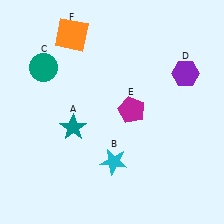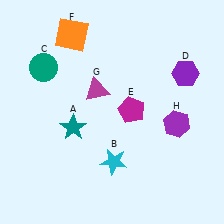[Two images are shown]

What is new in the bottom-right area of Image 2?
A purple hexagon (H) was added in the bottom-right area of Image 2.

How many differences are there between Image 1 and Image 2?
There are 2 differences between the two images.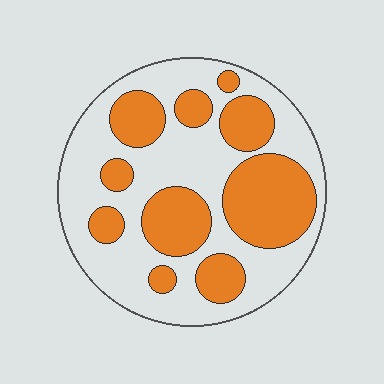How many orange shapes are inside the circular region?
10.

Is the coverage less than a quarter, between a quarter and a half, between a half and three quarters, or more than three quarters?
Between a quarter and a half.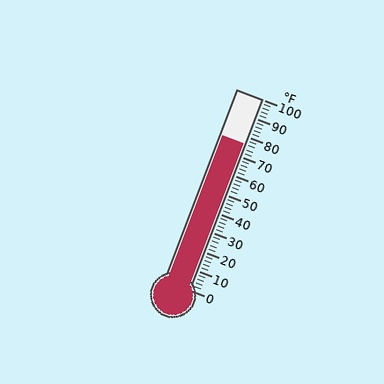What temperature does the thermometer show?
The thermometer shows approximately 76°F.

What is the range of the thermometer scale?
The thermometer scale ranges from 0°F to 100°F.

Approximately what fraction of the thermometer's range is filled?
The thermometer is filled to approximately 75% of its range.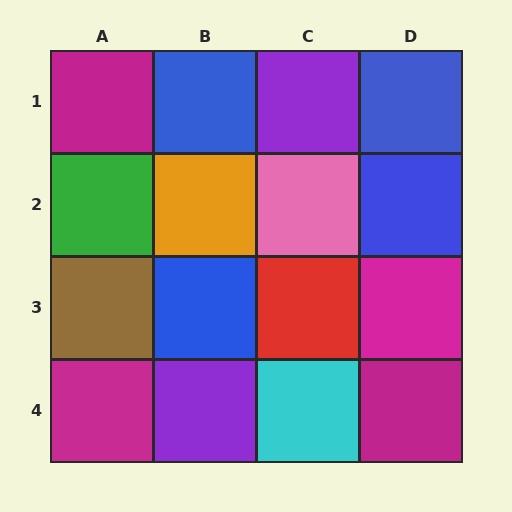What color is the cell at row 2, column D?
Blue.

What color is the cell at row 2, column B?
Orange.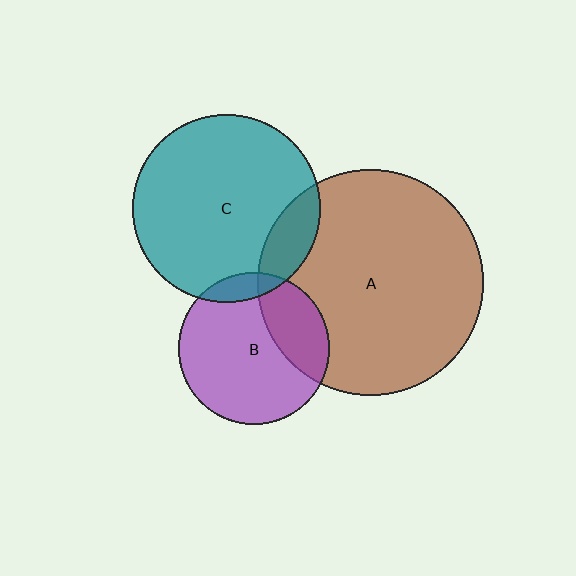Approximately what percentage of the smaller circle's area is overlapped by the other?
Approximately 25%.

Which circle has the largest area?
Circle A (brown).